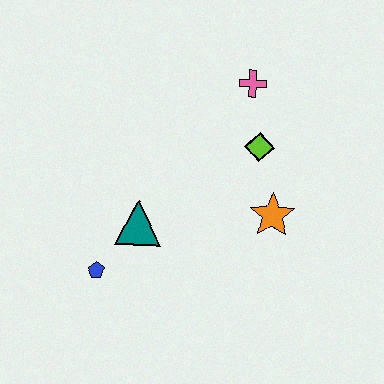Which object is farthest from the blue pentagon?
The pink cross is farthest from the blue pentagon.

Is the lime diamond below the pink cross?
Yes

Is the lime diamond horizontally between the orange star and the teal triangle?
Yes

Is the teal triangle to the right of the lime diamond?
No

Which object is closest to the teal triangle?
The blue pentagon is closest to the teal triangle.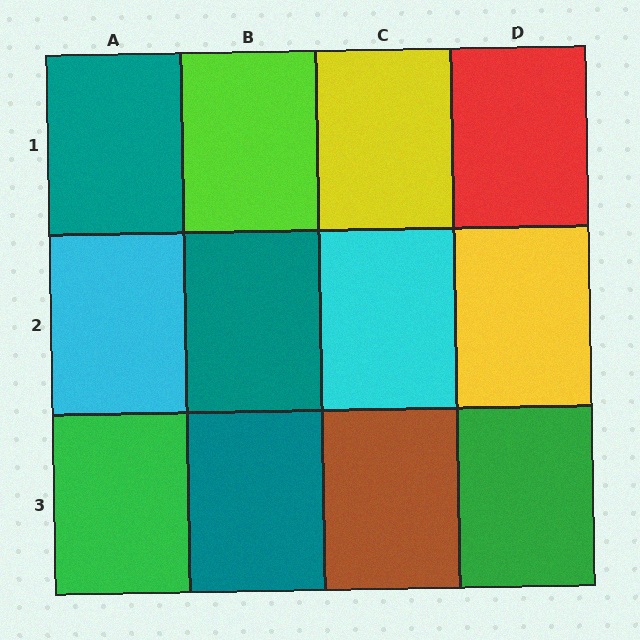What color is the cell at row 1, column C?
Yellow.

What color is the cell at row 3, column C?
Brown.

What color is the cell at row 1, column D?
Red.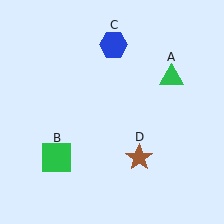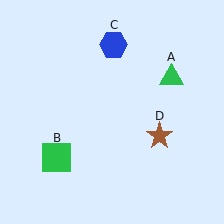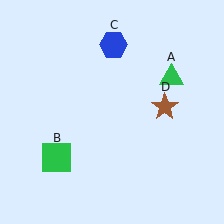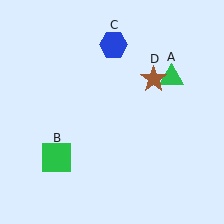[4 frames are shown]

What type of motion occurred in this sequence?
The brown star (object D) rotated counterclockwise around the center of the scene.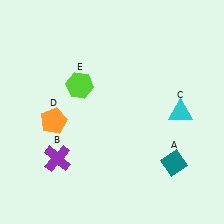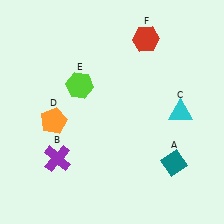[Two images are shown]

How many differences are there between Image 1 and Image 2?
There is 1 difference between the two images.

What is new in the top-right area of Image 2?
A red hexagon (F) was added in the top-right area of Image 2.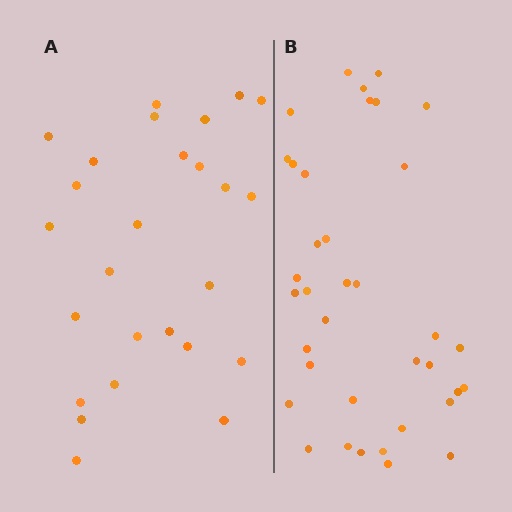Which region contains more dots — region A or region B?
Region B (the right region) has more dots.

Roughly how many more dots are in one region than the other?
Region B has roughly 12 or so more dots than region A.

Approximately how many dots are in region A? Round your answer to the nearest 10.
About 30 dots. (The exact count is 26, which rounds to 30.)